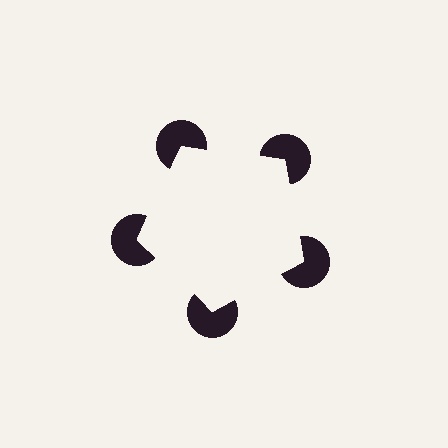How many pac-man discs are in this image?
There are 5 — one at each vertex of the illusory pentagon.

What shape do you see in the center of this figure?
An illusory pentagon — its edges are inferred from the aligned wedge cuts in the pac-man discs, not physically drawn.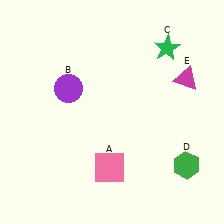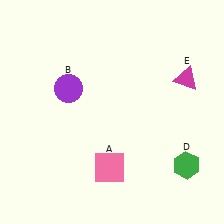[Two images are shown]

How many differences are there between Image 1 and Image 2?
There is 1 difference between the two images.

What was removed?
The green star (C) was removed in Image 2.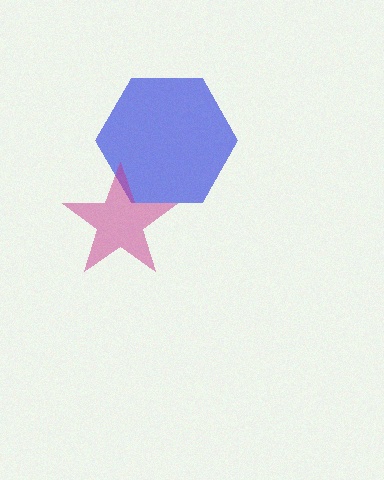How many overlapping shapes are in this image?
There are 2 overlapping shapes in the image.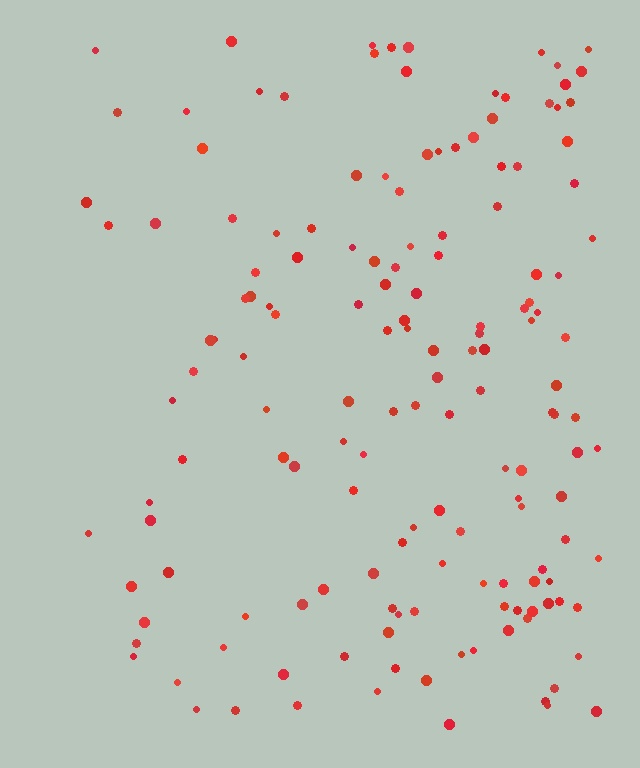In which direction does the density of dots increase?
From left to right, with the right side densest.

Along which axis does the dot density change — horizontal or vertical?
Horizontal.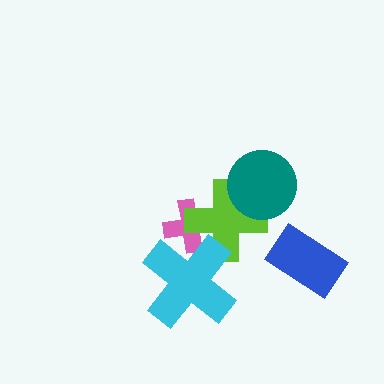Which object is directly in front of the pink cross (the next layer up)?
The lime cross is directly in front of the pink cross.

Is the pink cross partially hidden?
Yes, it is partially covered by another shape.